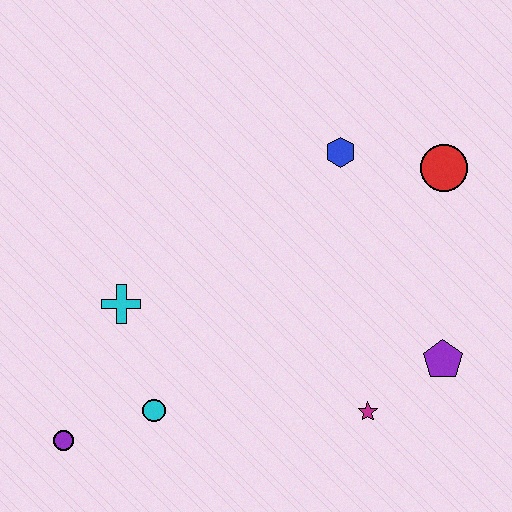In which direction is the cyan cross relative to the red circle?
The cyan cross is to the left of the red circle.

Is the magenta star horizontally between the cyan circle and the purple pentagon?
Yes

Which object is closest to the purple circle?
The cyan circle is closest to the purple circle.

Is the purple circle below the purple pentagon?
Yes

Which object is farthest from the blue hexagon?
The purple circle is farthest from the blue hexagon.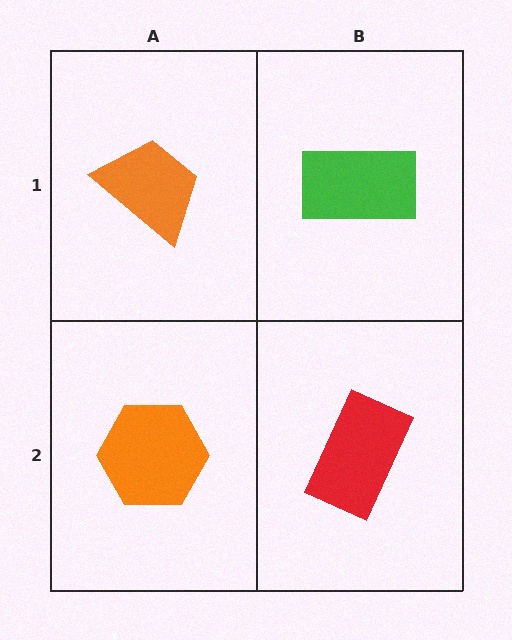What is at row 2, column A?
An orange hexagon.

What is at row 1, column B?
A green rectangle.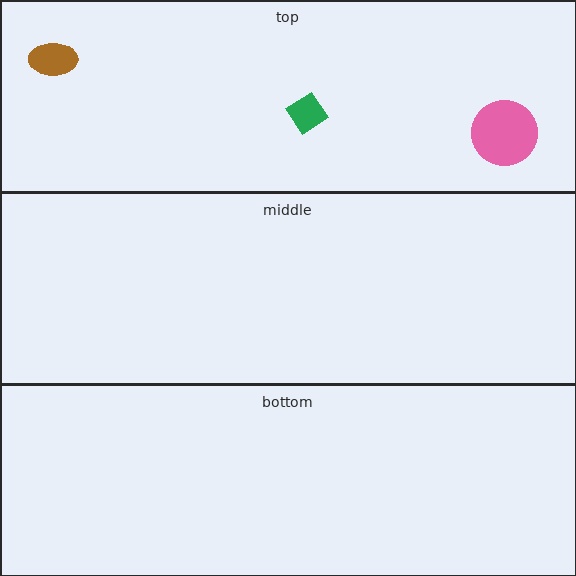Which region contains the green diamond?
The top region.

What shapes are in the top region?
The brown ellipse, the pink circle, the green diamond.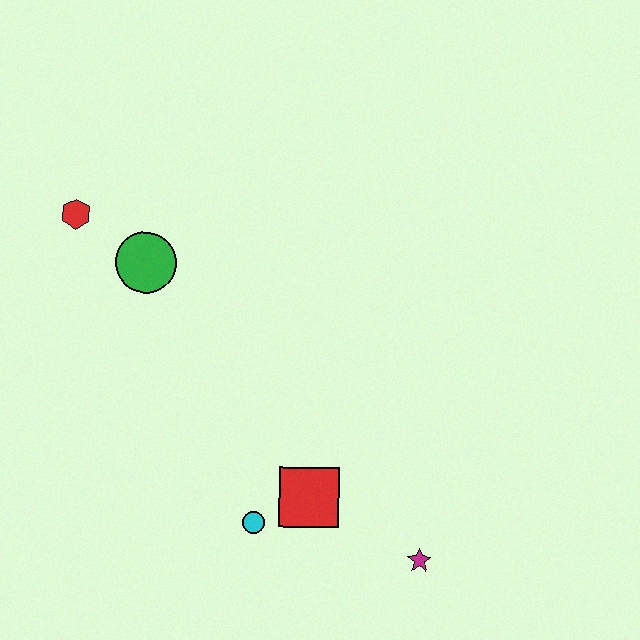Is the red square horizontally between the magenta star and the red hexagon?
Yes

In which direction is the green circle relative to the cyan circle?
The green circle is above the cyan circle.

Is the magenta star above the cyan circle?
No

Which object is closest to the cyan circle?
The red square is closest to the cyan circle.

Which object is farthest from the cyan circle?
The red hexagon is farthest from the cyan circle.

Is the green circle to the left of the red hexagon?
No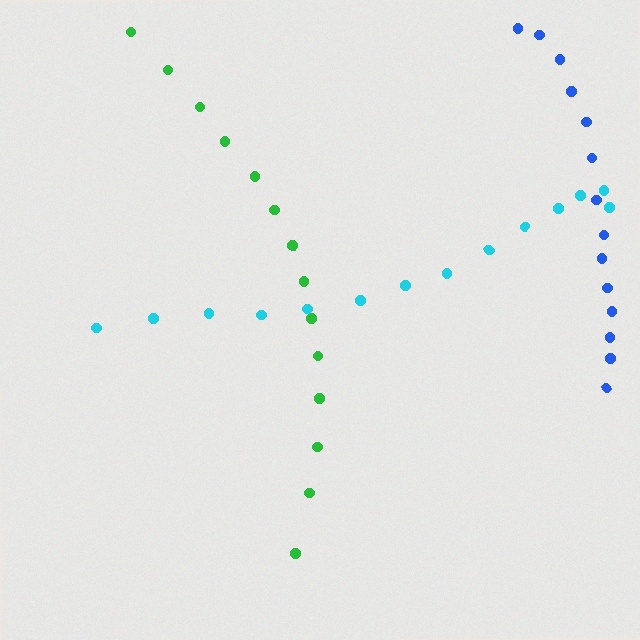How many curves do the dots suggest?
There are 3 distinct paths.